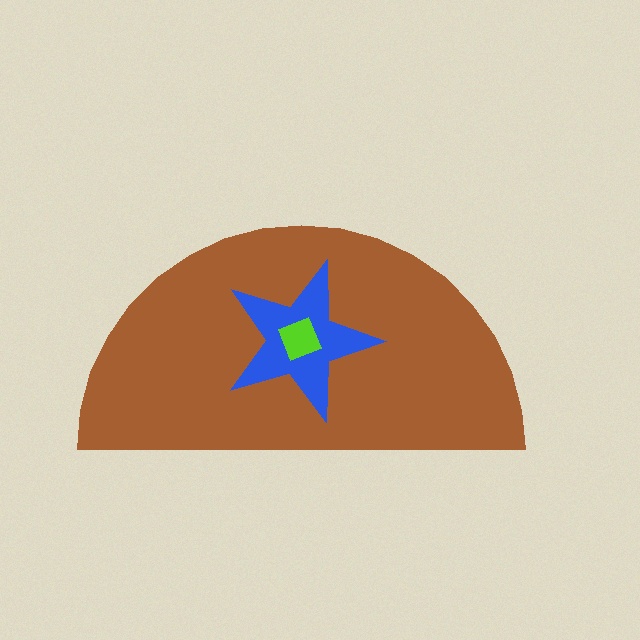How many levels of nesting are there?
3.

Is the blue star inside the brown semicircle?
Yes.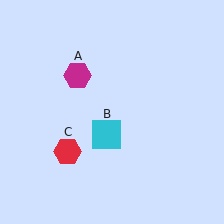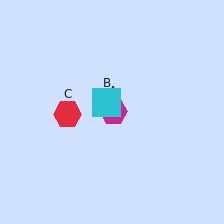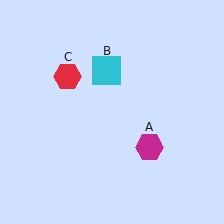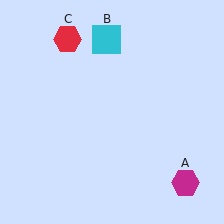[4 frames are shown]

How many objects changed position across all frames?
3 objects changed position: magenta hexagon (object A), cyan square (object B), red hexagon (object C).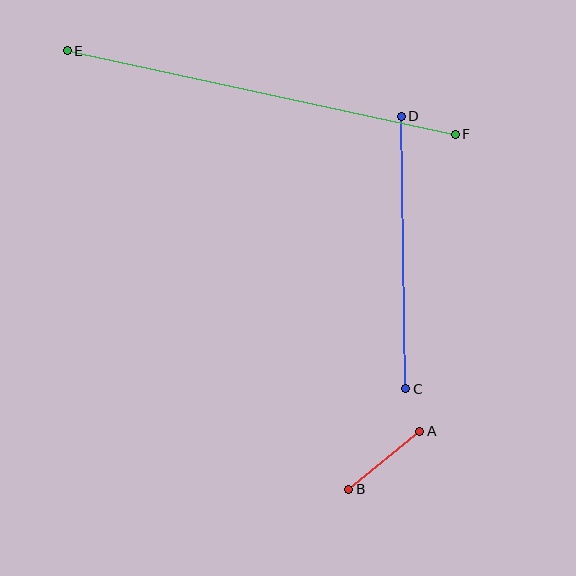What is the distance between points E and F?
The distance is approximately 397 pixels.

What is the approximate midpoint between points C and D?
The midpoint is at approximately (403, 252) pixels.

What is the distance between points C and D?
The distance is approximately 273 pixels.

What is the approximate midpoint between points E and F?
The midpoint is at approximately (261, 93) pixels.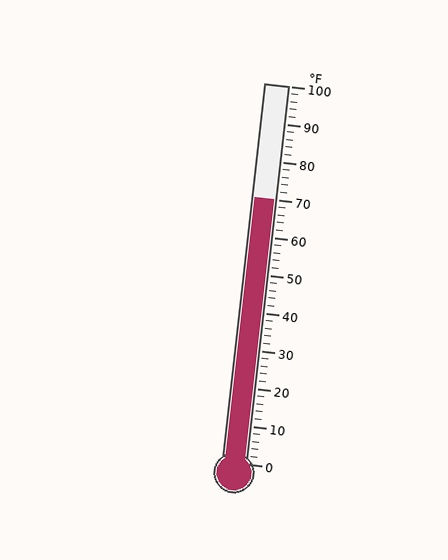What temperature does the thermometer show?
The thermometer shows approximately 70°F.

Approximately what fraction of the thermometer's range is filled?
The thermometer is filled to approximately 70% of its range.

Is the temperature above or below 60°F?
The temperature is above 60°F.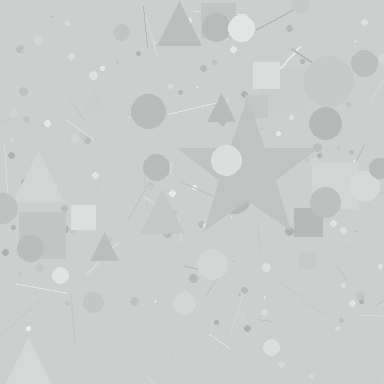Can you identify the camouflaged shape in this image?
The camouflaged shape is a star.